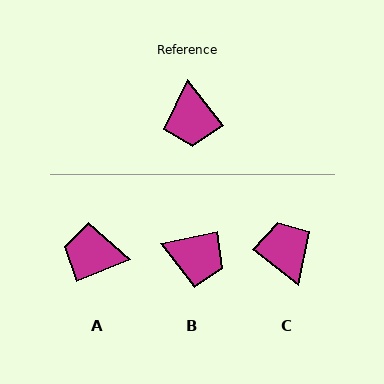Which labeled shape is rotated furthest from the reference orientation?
C, about 165 degrees away.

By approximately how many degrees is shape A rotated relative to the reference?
Approximately 106 degrees clockwise.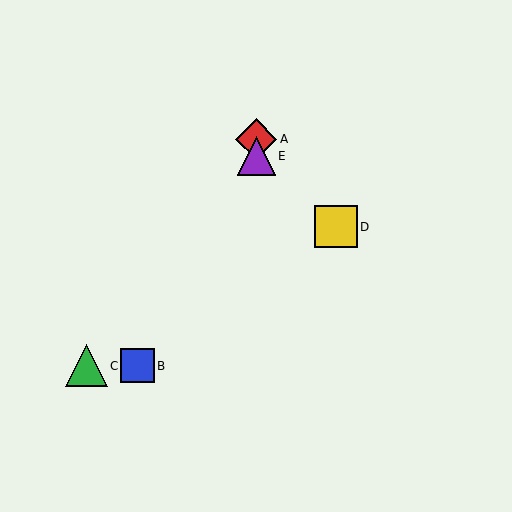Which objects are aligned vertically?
Objects A, E are aligned vertically.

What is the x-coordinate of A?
Object A is at x≈256.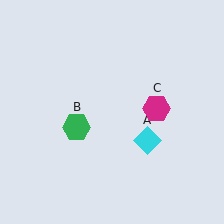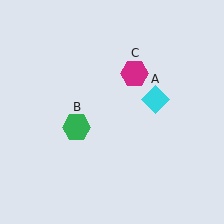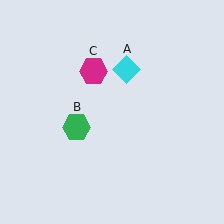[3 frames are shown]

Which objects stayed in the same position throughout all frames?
Green hexagon (object B) remained stationary.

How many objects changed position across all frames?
2 objects changed position: cyan diamond (object A), magenta hexagon (object C).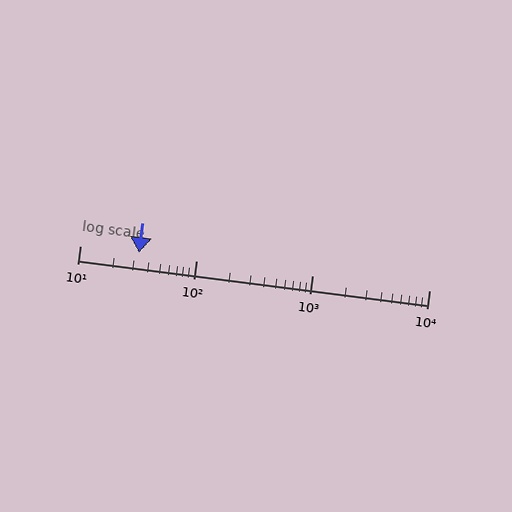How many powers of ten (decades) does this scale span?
The scale spans 3 decades, from 10 to 10000.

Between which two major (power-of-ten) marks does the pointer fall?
The pointer is between 10 and 100.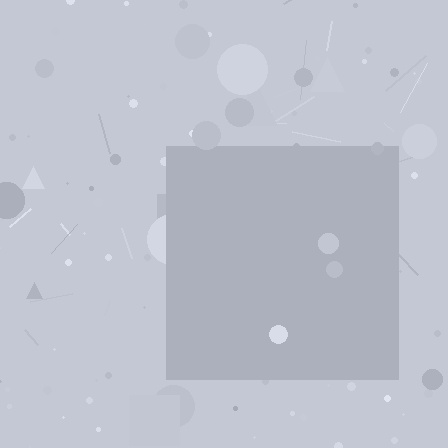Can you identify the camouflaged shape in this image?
The camouflaged shape is a square.